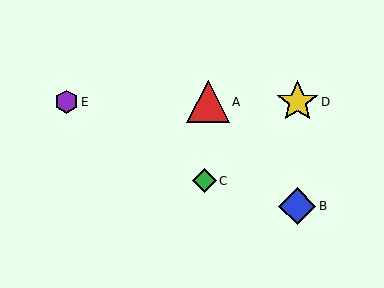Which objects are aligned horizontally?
Objects A, D, E are aligned horizontally.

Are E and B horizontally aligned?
No, E is at y≈102 and B is at y≈206.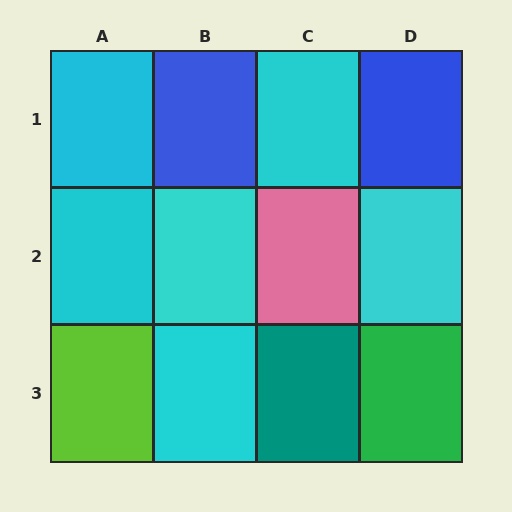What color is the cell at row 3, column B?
Cyan.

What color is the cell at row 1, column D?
Blue.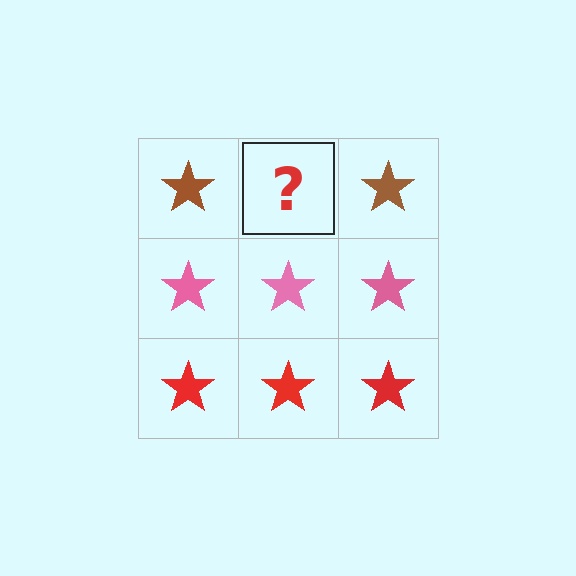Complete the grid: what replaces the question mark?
The question mark should be replaced with a brown star.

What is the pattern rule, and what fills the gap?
The rule is that each row has a consistent color. The gap should be filled with a brown star.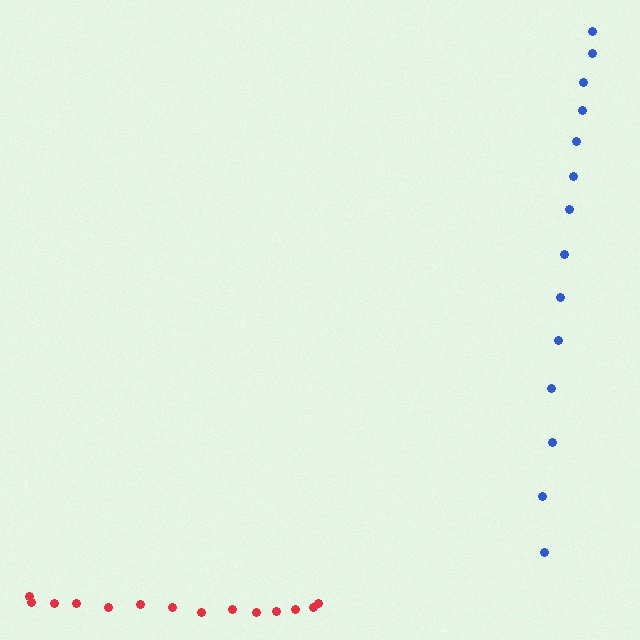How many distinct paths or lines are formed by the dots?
There are 2 distinct paths.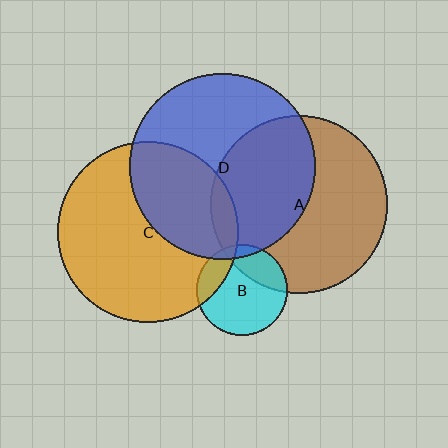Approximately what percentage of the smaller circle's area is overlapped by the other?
Approximately 45%.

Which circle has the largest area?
Circle D (blue).